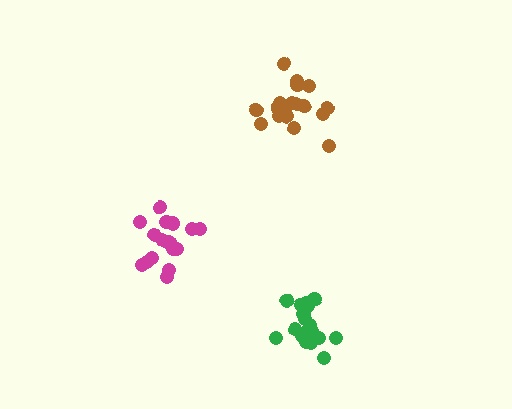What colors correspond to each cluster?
The clusters are colored: magenta, green, brown.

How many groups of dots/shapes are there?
There are 3 groups.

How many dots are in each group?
Group 1: 18 dots, Group 2: 18 dots, Group 3: 18 dots (54 total).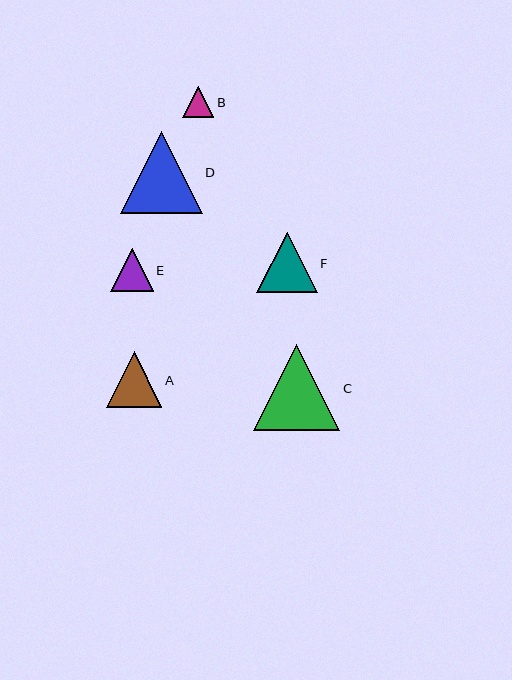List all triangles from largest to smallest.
From largest to smallest: C, D, F, A, E, B.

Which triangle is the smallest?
Triangle B is the smallest with a size of approximately 31 pixels.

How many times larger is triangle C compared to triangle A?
Triangle C is approximately 1.6 times the size of triangle A.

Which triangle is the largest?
Triangle C is the largest with a size of approximately 86 pixels.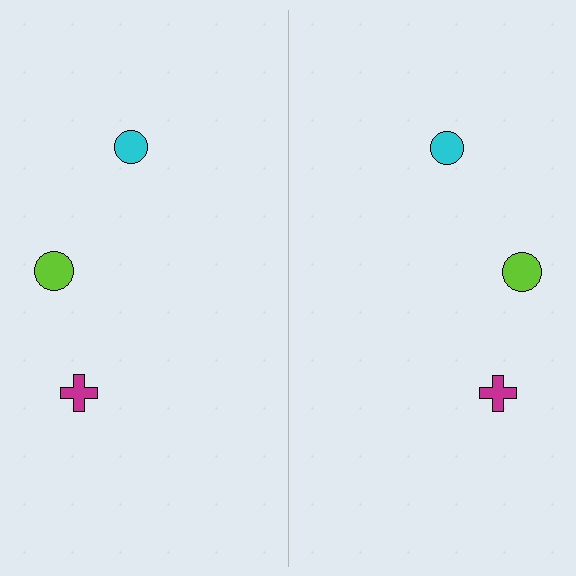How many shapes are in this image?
There are 6 shapes in this image.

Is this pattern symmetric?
Yes, this pattern has bilateral (reflection) symmetry.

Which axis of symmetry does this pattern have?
The pattern has a vertical axis of symmetry running through the center of the image.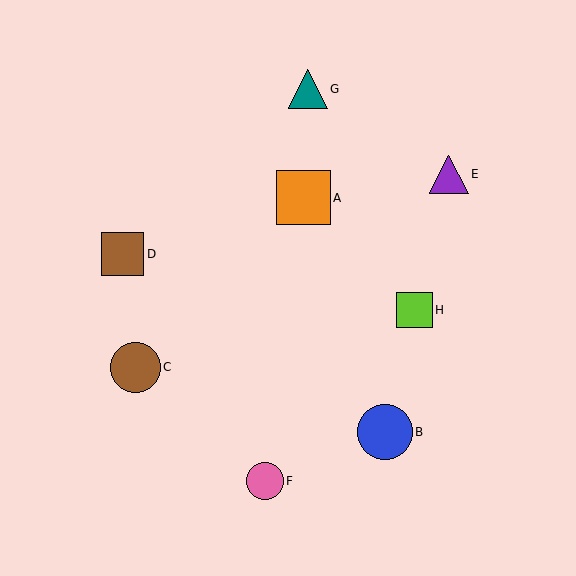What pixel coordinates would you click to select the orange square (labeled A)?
Click at (303, 198) to select the orange square A.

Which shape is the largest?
The blue circle (labeled B) is the largest.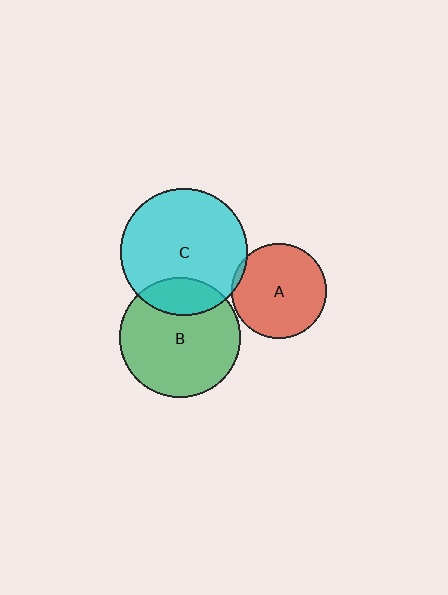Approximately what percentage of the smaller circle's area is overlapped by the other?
Approximately 5%.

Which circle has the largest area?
Circle C (cyan).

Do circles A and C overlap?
Yes.